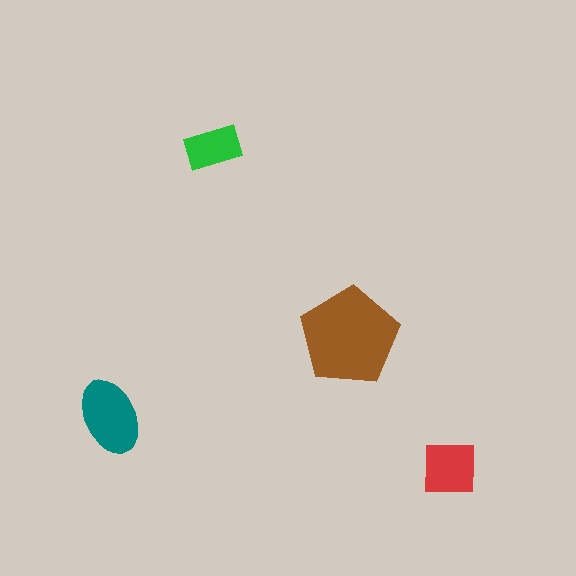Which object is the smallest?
The green rectangle.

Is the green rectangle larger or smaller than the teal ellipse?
Smaller.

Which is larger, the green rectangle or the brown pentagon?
The brown pentagon.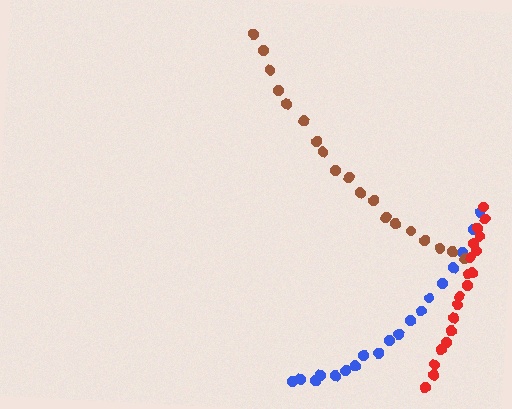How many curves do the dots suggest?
There are 3 distinct paths.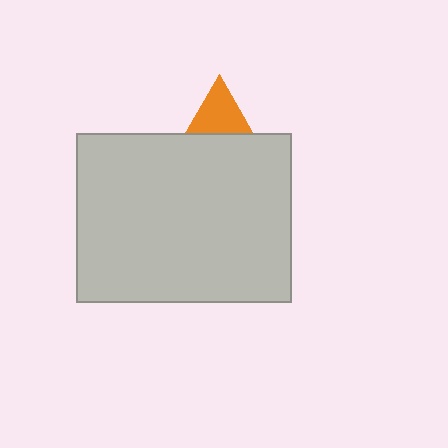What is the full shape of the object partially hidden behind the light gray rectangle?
The partially hidden object is an orange triangle.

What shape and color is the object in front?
The object in front is a light gray rectangle.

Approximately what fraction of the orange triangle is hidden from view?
Roughly 65% of the orange triangle is hidden behind the light gray rectangle.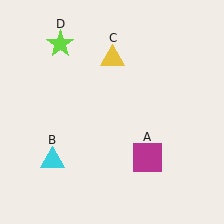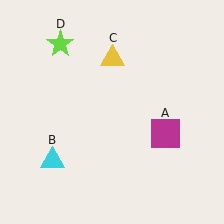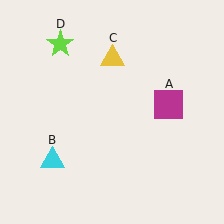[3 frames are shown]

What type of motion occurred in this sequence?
The magenta square (object A) rotated counterclockwise around the center of the scene.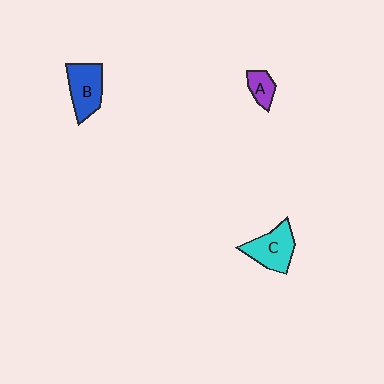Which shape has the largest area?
Shape B (blue).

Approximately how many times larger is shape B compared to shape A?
Approximately 2.1 times.